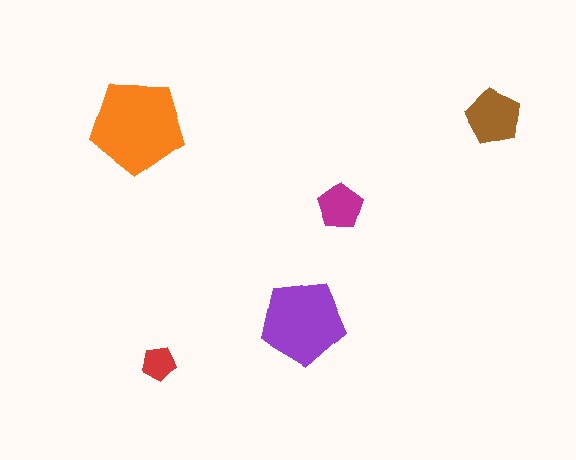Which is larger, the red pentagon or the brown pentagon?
The brown one.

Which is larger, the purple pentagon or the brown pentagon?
The purple one.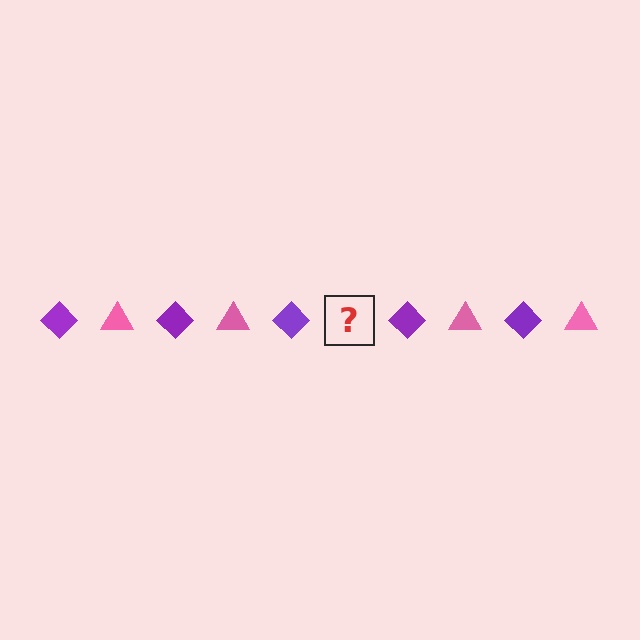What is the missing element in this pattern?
The missing element is a pink triangle.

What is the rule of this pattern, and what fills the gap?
The rule is that the pattern alternates between purple diamond and pink triangle. The gap should be filled with a pink triangle.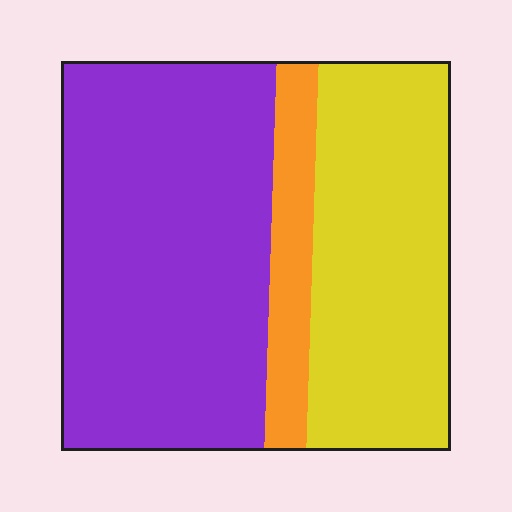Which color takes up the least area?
Orange, at roughly 10%.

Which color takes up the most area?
Purple, at roughly 55%.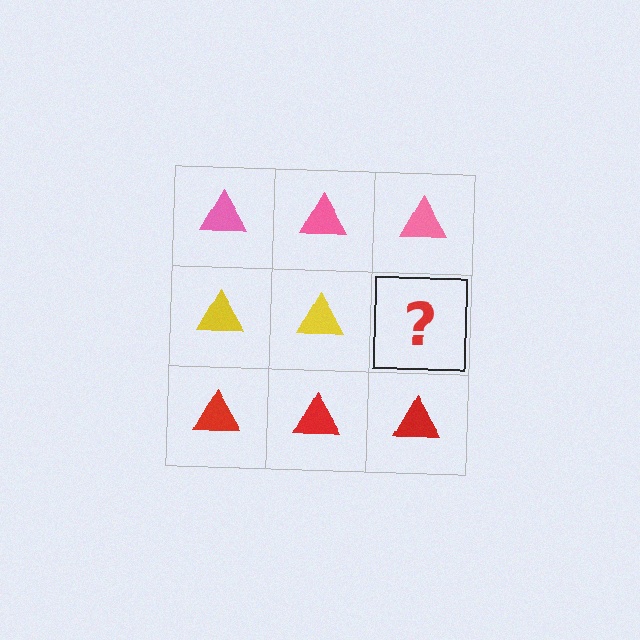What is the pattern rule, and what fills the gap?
The rule is that each row has a consistent color. The gap should be filled with a yellow triangle.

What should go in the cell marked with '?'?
The missing cell should contain a yellow triangle.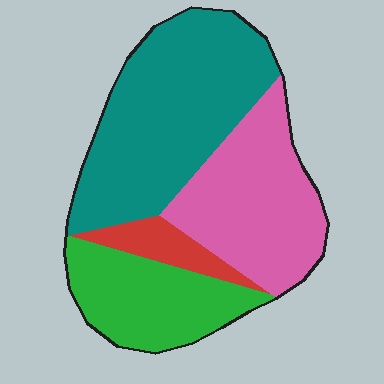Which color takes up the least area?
Red, at roughly 5%.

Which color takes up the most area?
Teal, at roughly 40%.